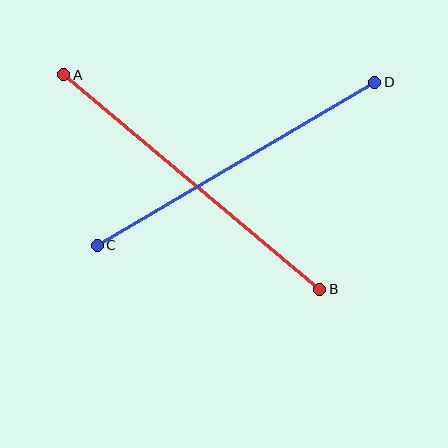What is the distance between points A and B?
The distance is approximately 334 pixels.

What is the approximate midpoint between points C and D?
The midpoint is at approximately (236, 164) pixels.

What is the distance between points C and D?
The distance is approximately 322 pixels.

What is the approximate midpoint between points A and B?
The midpoint is at approximately (192, 182) pixels.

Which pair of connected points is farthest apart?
Points A and B are farthest apart.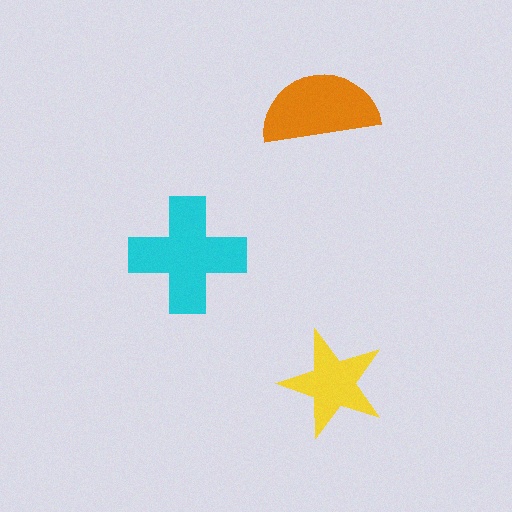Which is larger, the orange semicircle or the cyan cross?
The cyan cross.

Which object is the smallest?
The yellow star.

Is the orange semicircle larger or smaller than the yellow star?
Larger.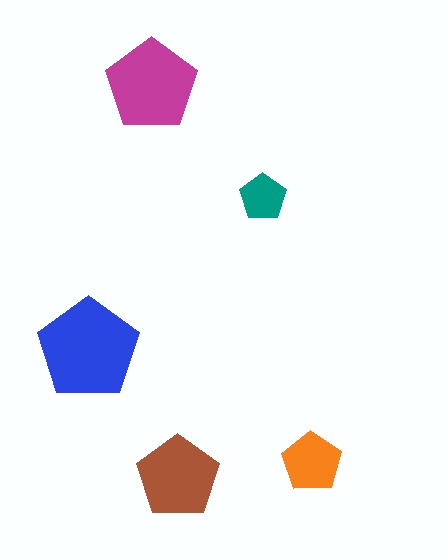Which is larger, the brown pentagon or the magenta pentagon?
The magenta one.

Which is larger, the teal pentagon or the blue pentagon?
The blue one.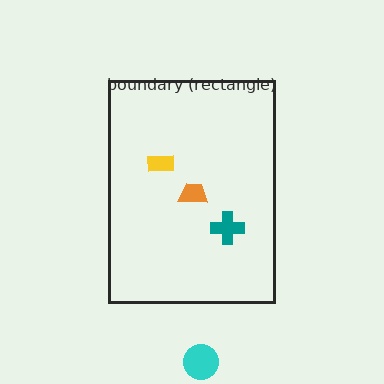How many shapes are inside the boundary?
3 inside, 1 outside.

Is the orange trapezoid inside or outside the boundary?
Inside.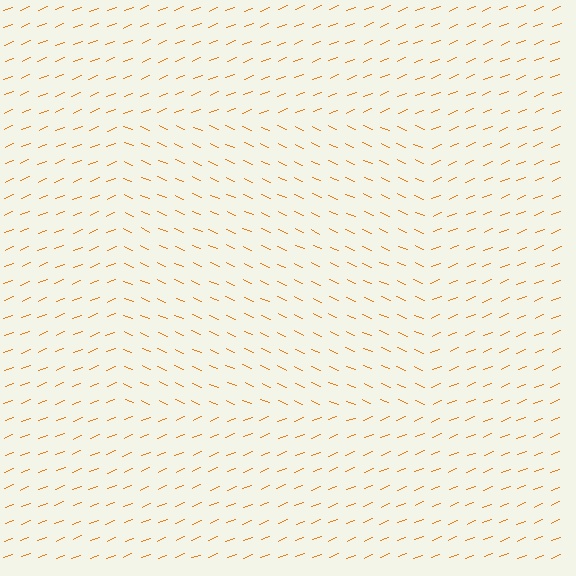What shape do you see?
I see a rectangle.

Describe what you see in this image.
The image is filled with small orange line segments. A rectangle region in the image has lines oriented differently from the surrounding lines, creating a visible texture boundary.